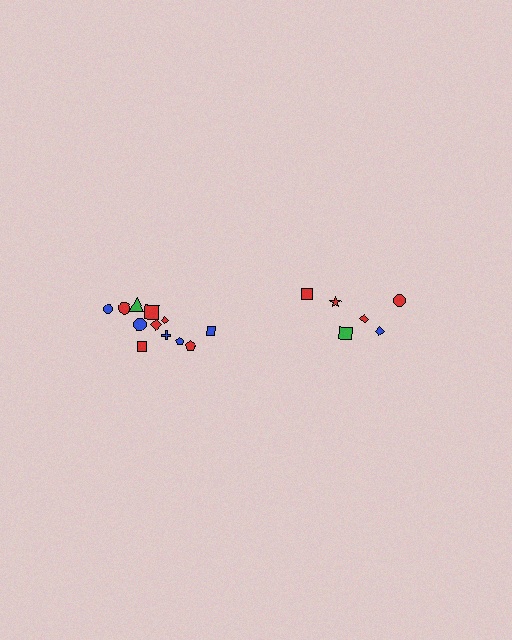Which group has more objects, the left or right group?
The left group.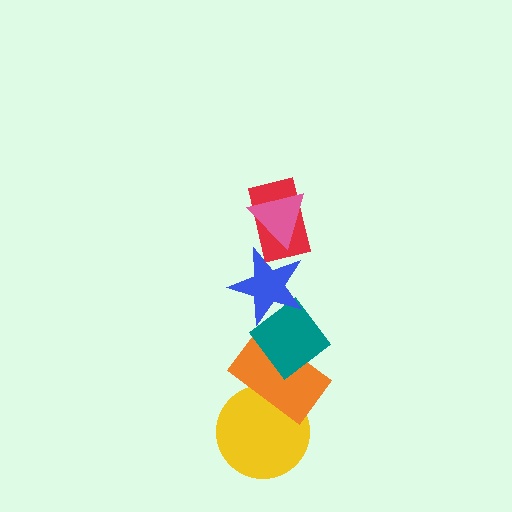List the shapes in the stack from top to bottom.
From top to bottom: the pink triangle, the red rectangle, the blue star, the teal diamond, the orange rectangle, the yellow circle.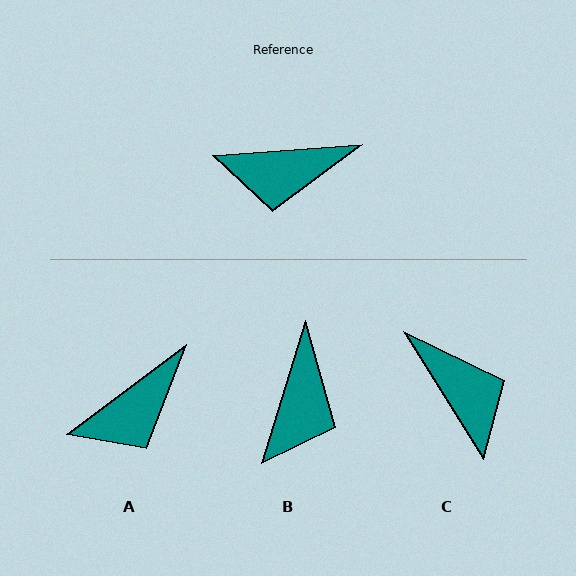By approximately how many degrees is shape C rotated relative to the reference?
Approximately 118 degrees counter-clockwise.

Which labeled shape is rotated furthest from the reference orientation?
C, about 118 degrees away.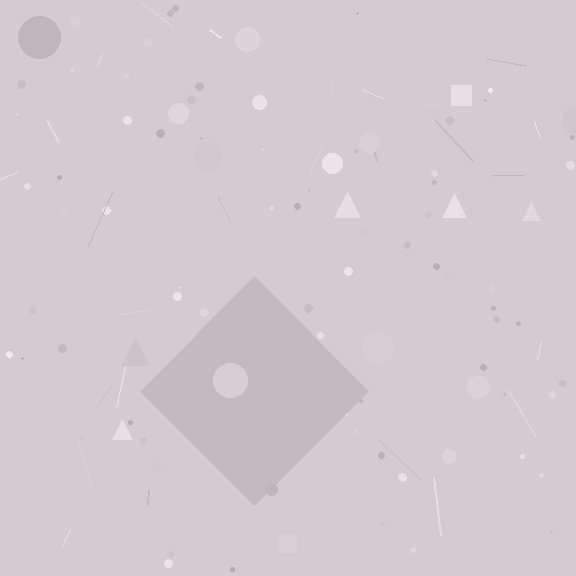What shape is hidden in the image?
A diamond is hidden in the image.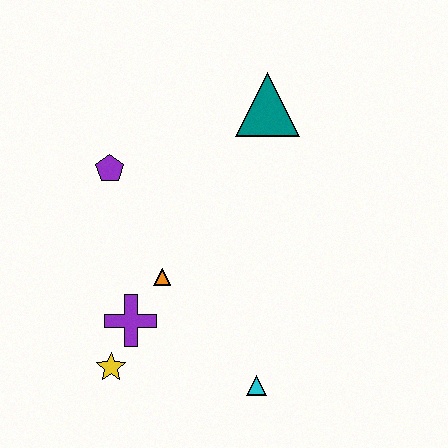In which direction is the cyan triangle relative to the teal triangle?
The cyan triangle is below the teal triangle.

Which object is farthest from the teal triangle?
The yellow star is farthest from the teal triangle.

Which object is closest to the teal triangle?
The purple pentagon is closest to the teal triangle.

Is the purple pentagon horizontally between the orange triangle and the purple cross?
No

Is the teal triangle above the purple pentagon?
Yes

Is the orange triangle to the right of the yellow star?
Yes